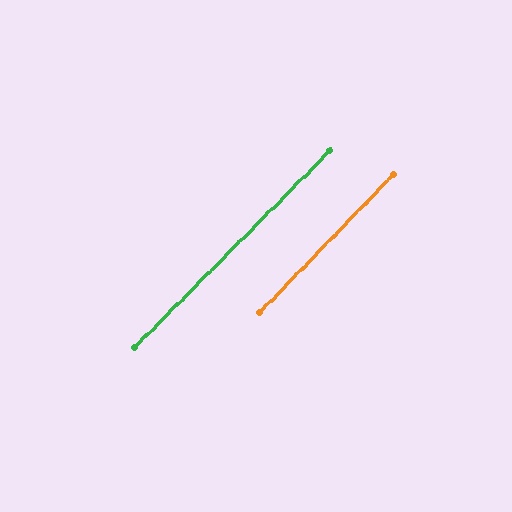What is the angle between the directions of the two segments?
Approximately 1 degree.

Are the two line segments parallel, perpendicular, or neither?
Parallel — their directions differ by only 0.7°.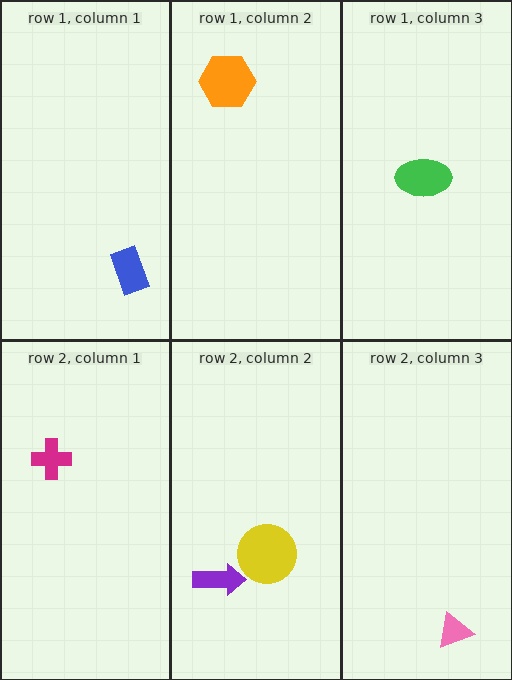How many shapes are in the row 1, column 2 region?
1.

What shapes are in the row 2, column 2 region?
The purple arrow, the yellow circle.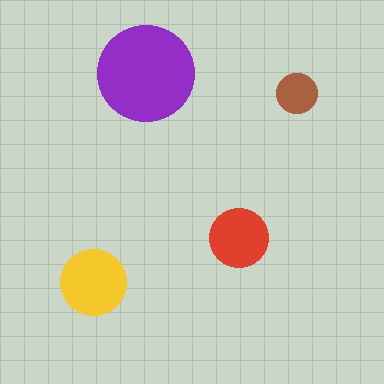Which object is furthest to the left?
The yellow circle is leftmost.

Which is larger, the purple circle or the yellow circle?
The purple one.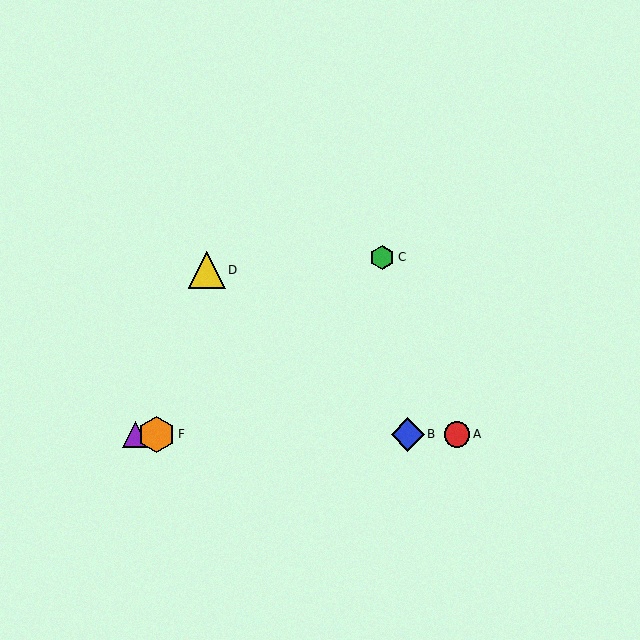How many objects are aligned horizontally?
4 objects (A, B, E, F) are aligned horizontally.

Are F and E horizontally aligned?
Yes, both are at y≈434.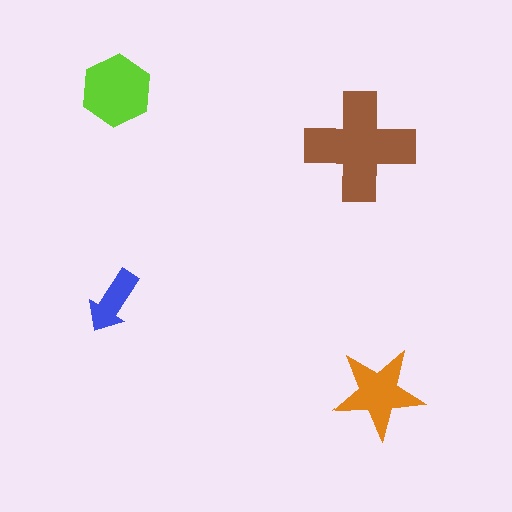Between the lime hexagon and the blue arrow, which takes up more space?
The lime hexagon.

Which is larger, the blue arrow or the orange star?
The orange star.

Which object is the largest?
The brown cross.